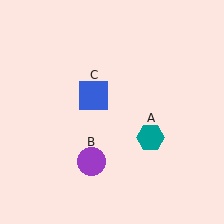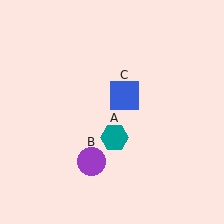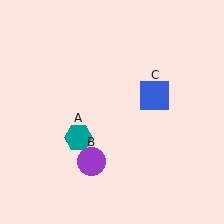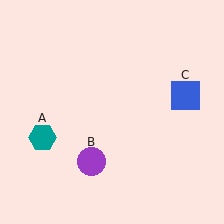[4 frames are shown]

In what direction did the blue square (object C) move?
The blue square (object C) moved right.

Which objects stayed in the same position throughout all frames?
Purple circle (object B) remained stationary.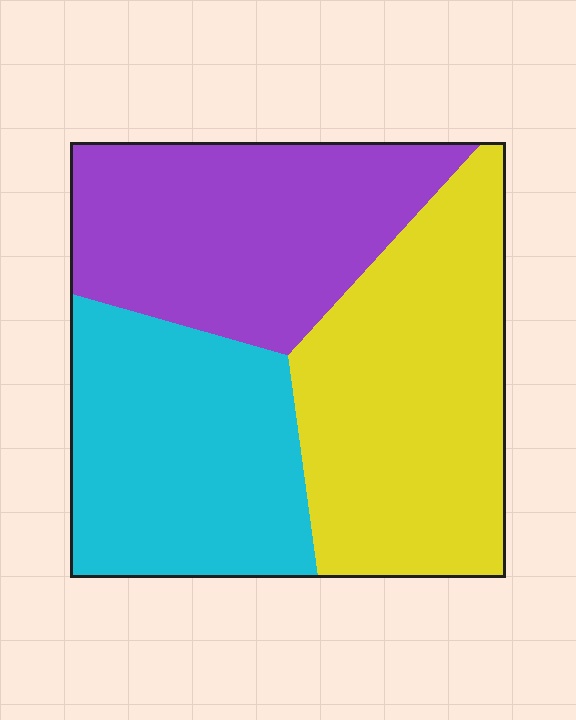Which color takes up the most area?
Yellow, at roughly 35%.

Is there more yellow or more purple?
Yellow.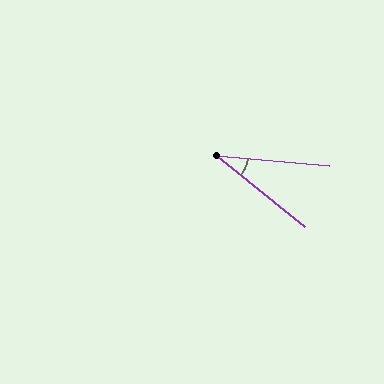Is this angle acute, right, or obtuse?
It is acute.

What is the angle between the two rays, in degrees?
Approximately 33 degrees.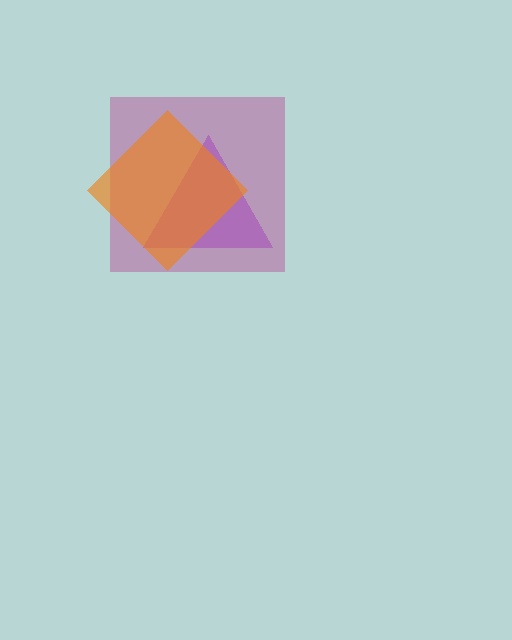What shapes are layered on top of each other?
The layered shapes are: a purple triangle, a magenta square, an orange diamond.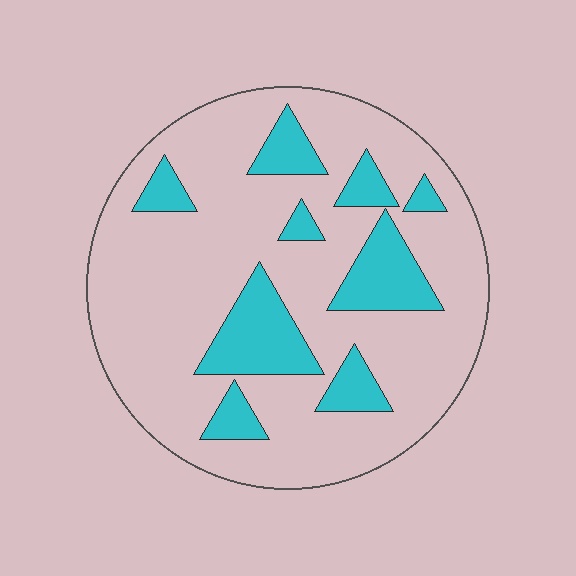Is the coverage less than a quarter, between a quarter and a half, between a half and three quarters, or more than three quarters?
Less than a quarter.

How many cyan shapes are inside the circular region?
9.